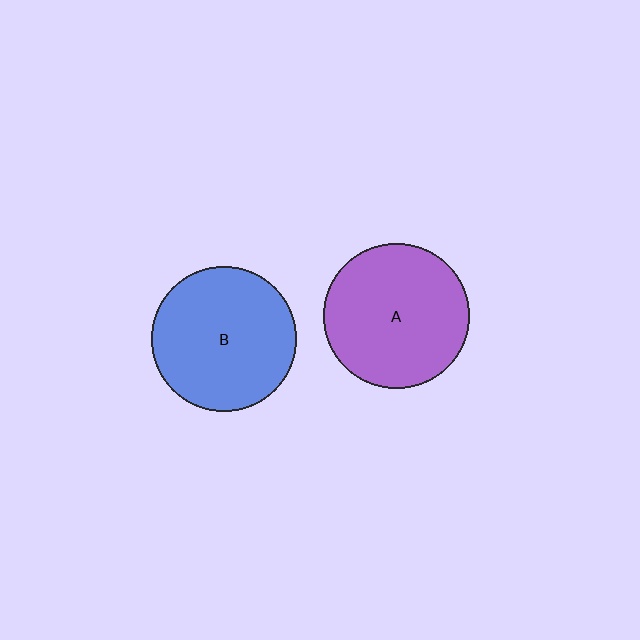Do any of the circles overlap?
No, none of the circles overlap.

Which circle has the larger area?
Circle A (purple).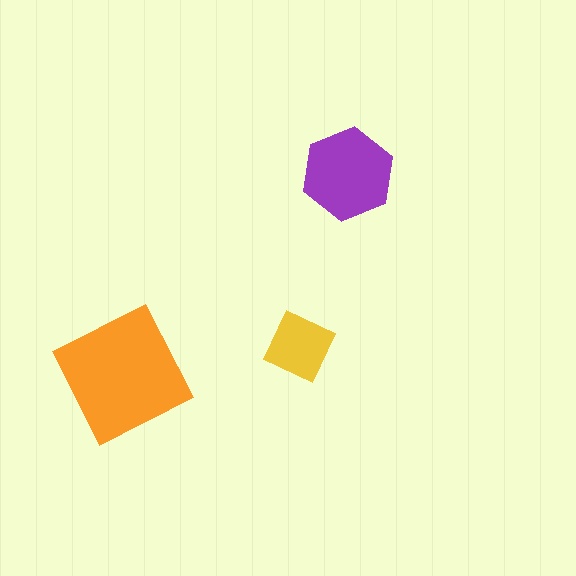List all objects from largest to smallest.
The orange square, the purple hexagon, the yellow diamond.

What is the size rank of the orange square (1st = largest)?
1st.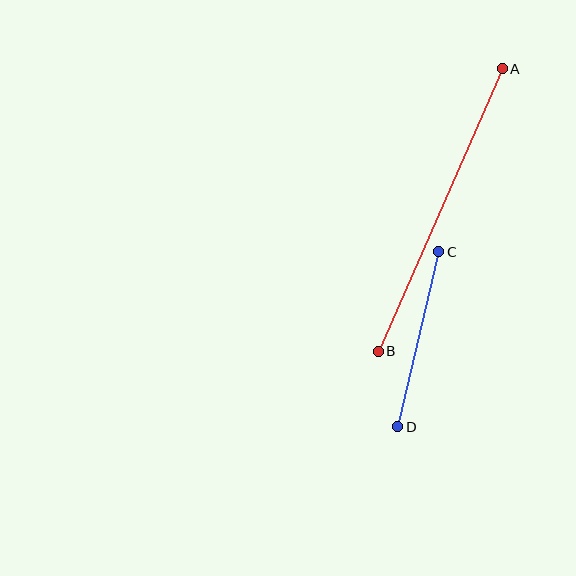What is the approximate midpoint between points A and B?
The midpoint is at approximately (440, 210) pixels.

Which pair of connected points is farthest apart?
Points A and B are farthest apart.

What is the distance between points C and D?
The distance is approximately 180 pixels.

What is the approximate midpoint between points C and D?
The midpoint is at approximately (418, 339) pixels.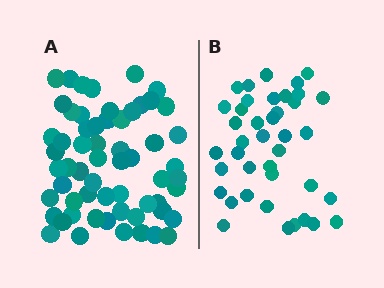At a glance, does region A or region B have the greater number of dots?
Region A (the left region) has more dots.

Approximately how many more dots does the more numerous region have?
Region A has approximately 20 more dots than region B.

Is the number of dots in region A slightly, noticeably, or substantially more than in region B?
Region A has substantially more. The ratio is roughly 1.5 to 1.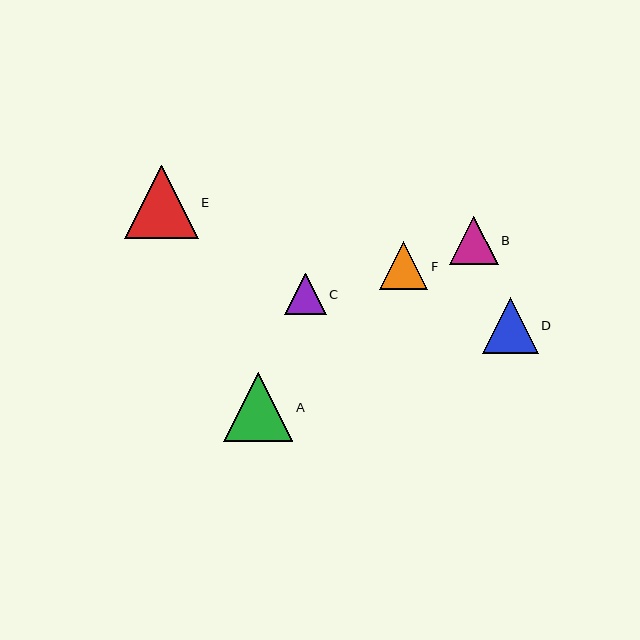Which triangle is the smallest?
Triangle C is the smallest with a size of approximately 41 pixels.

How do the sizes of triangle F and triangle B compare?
Triangle F and triangle B are approximately the same size.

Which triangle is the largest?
Triangle E is the largest with a size of approximately 74 pixels.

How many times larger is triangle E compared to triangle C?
Triangle E is approximately 1.8 times the size of triangle C.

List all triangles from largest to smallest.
From largest to smallest: E, A, D, F, B, C.